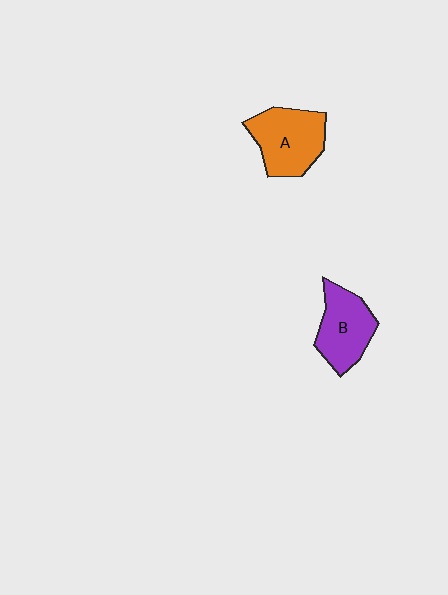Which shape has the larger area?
Shape A (orange).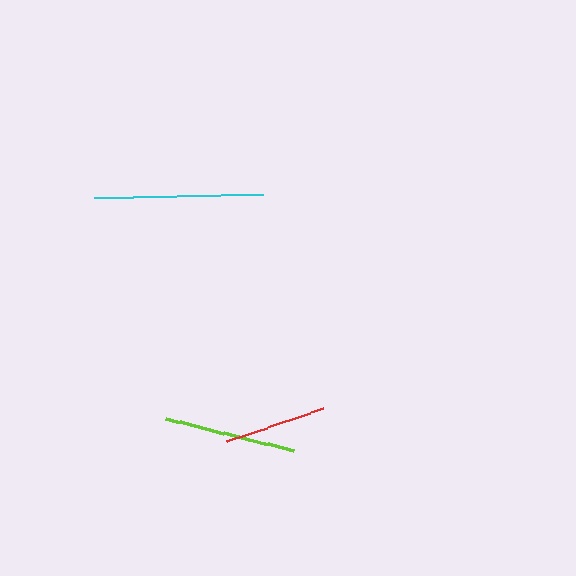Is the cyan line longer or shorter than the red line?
The cyan line is longer than the red line.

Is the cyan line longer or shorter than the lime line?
The cyan line is longer than the lime line.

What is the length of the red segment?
The red segment is approximately 101 pixels long.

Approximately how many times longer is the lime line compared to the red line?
The lime line is approximately 1.3 times the length of the red line.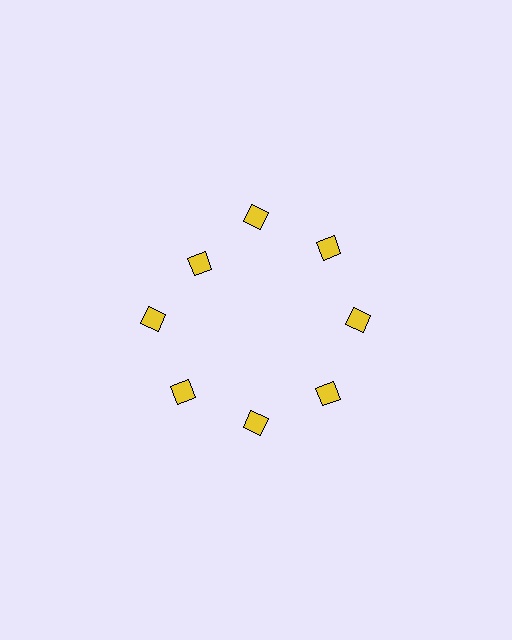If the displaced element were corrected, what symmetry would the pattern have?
It would have 8-fold rotational symmetry — the pattern would map onto itself every 45 degrees.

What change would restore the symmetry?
The symmetry would be restored by moving it outward, back onto the ring so that all 8 squares sit at equal angles and equal distance from the center.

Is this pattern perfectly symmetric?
No. The 8 yellow squares are arranged in a ring, but one element near the 10 o'clock position is pulled inward toward the center, breaking the 8-fold rotational symmetry.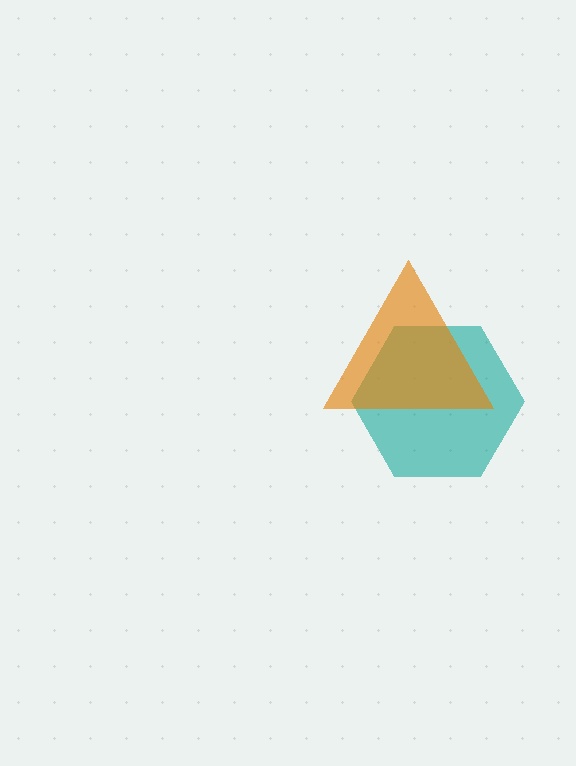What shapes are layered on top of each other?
The layered shapes are: a teal hexagon, an orange triangle.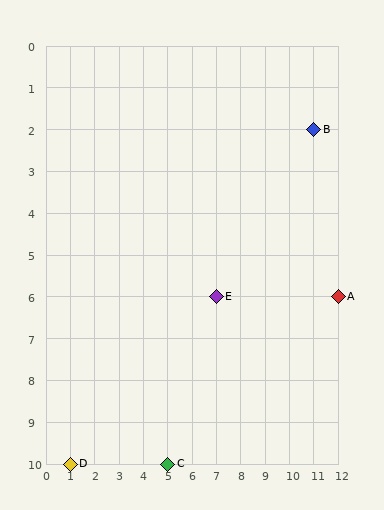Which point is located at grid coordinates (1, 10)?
Point D is at (1, 10).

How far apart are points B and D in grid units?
Points B and D are 10 columns and 8 rows apart (about 12.8 grid units diagonally).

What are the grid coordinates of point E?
Point E is at grid coordinates (7, 6).